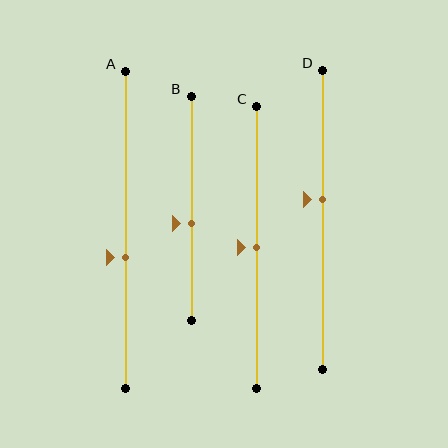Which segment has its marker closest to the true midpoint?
Segment C has its marker closest to the true midpoint.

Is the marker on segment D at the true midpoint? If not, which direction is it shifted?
No, the marker on segment D is shifted upward by about 7% of the segment length.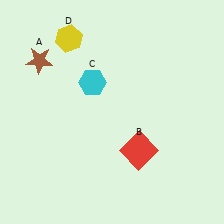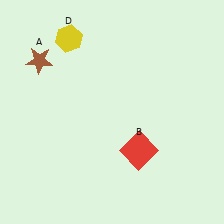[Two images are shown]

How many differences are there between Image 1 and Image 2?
There is 1 difference between the two images.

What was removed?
The cyan hexagon (C) was removed in Image 2.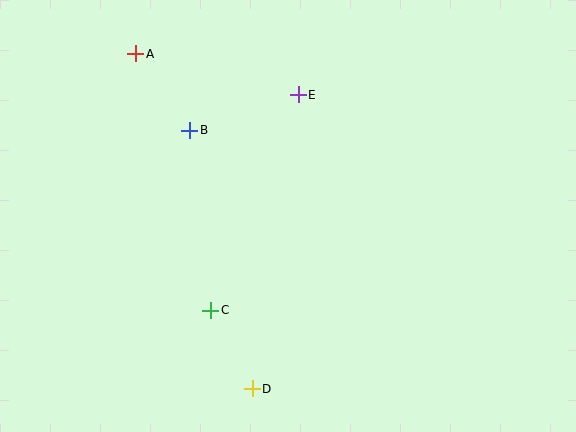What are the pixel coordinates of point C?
Point C is at (211, 310).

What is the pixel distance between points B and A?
The distance between B and A is 94 pixels.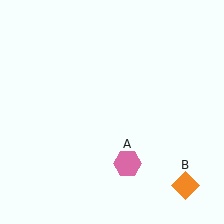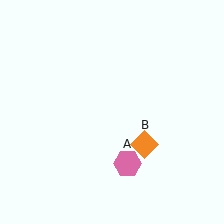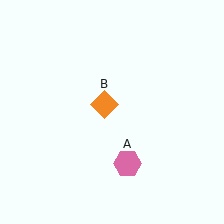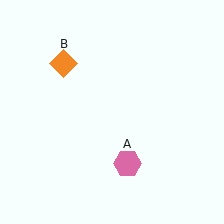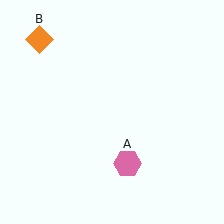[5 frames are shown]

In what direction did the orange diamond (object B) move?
The orange diamond (object B) moved up and to the left.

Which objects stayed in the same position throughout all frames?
Pink hexagon (object A) remained stationary.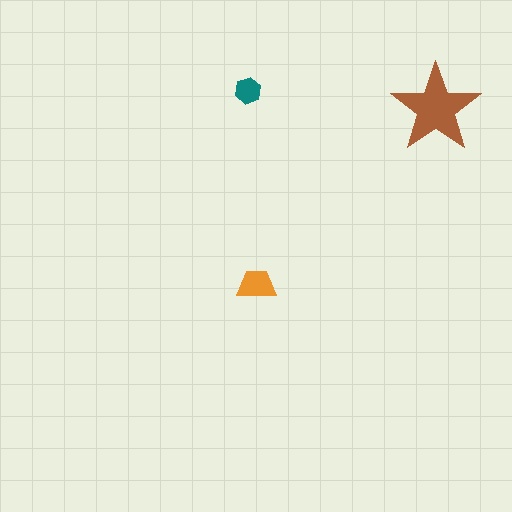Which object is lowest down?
The orange trapezoid is bottommost.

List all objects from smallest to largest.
The teal hexagon, the orange trapezoid, the brown star.